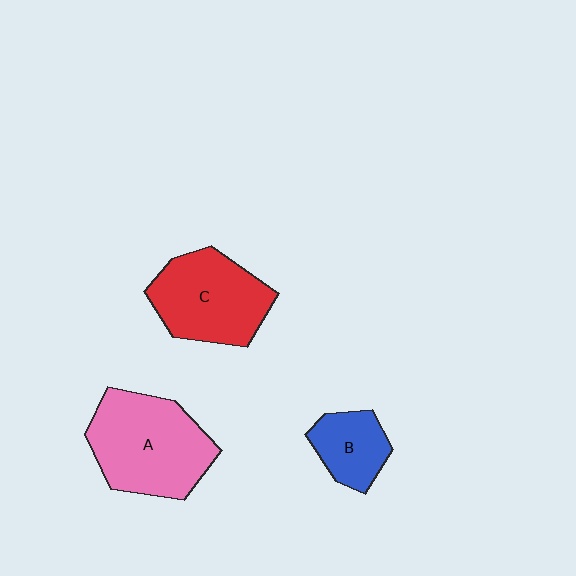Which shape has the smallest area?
Shape B (blue).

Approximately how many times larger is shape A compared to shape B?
Approximately 2.2 times.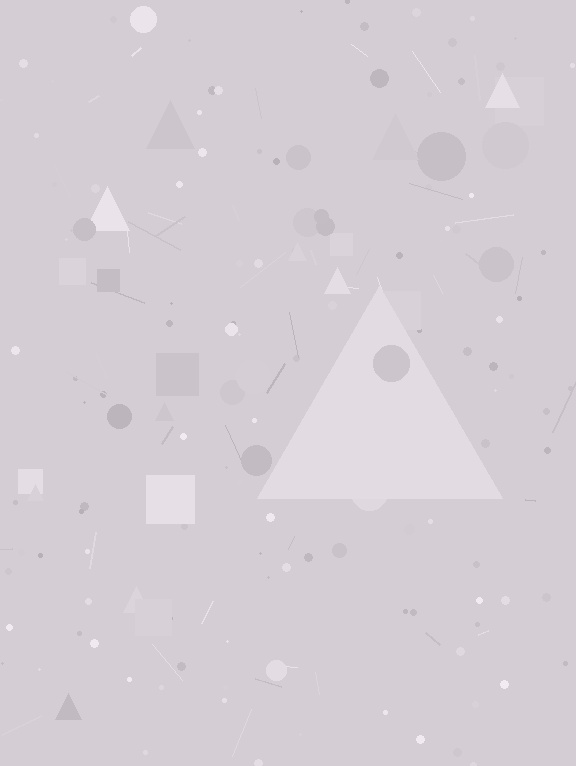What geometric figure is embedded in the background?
A triangle is embedded in the background.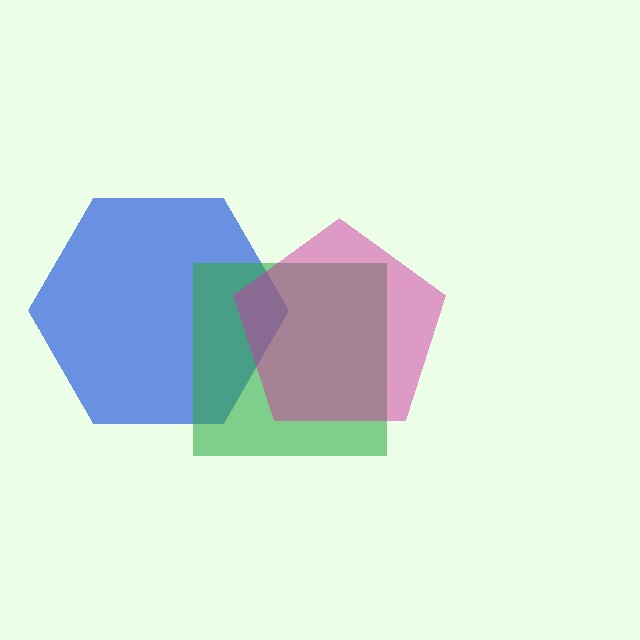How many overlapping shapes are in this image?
There are 3 overlapping shapes in the image.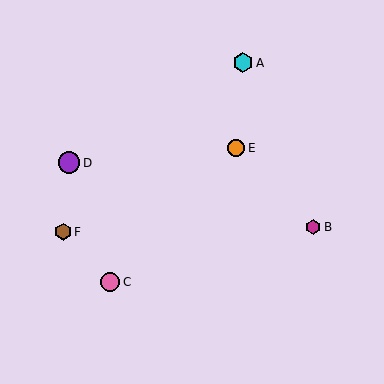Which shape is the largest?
The purple circle (labeled D) is the largest.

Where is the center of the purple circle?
The center of the purple circle is at (69, 163).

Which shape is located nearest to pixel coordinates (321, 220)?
The magenta hexagon (labeled B) at (313, 227) is nearest to that location.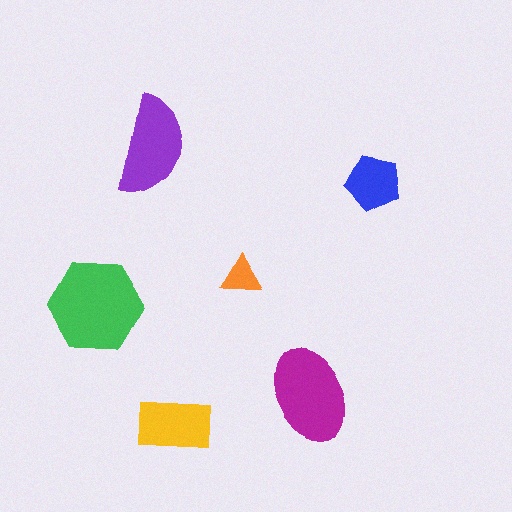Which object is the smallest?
The orange triangle.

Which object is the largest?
The green hexagon.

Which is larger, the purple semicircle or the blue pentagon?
The purple semicircle.